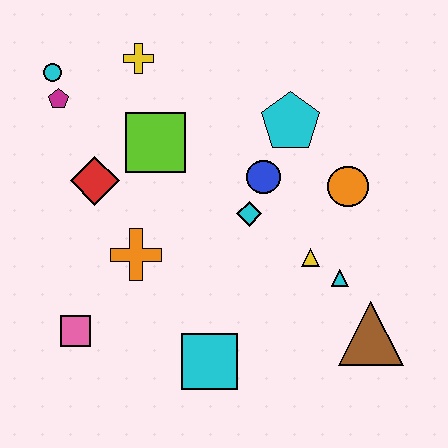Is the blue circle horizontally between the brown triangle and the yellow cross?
Yes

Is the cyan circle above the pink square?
Yes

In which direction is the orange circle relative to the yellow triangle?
The orange circle is above the yellow triangle.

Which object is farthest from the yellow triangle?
The cyan circle is farthest from the yellow triangle.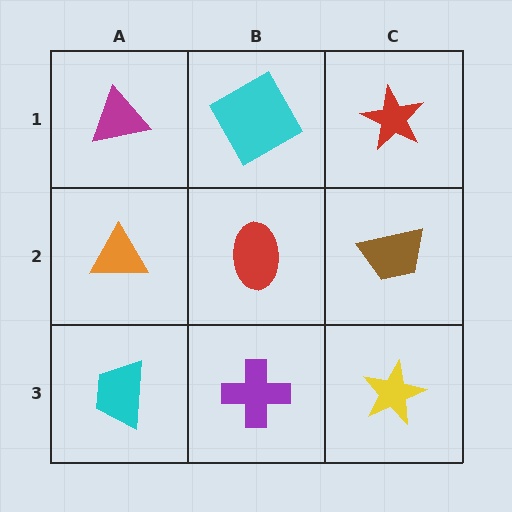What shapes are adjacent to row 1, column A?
An orange triangle (row 2, column A), a cyan square (row 1, column B).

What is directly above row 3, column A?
An orange triangle.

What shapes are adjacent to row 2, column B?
A cyan square (row 1, column B), a purple cross (row 3, column B), an orange triangle (row 2, column A), a brown trapezoid (row 2, column C).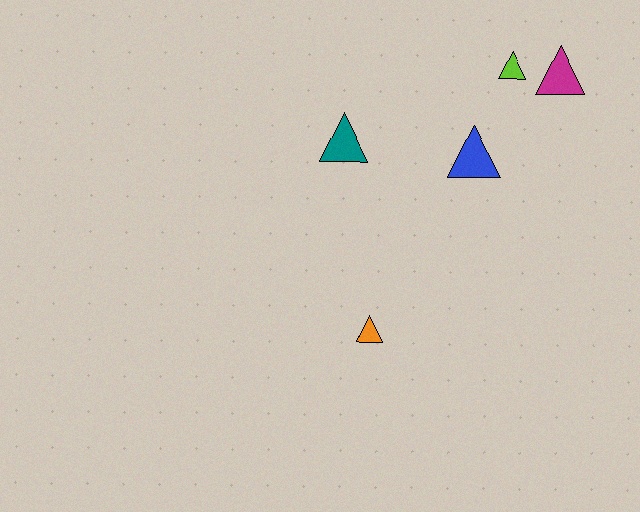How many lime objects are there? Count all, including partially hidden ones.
There is 1 lime object.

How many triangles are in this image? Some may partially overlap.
There are 5 triangles.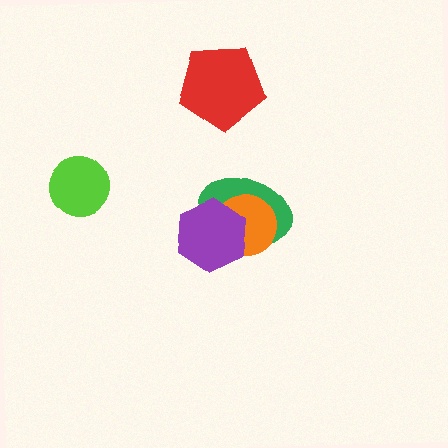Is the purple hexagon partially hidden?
No, no other shape covers it.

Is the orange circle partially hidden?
Yes, it is partially covered by another shape.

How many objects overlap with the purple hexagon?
2 objects overlap with the purple hexagon.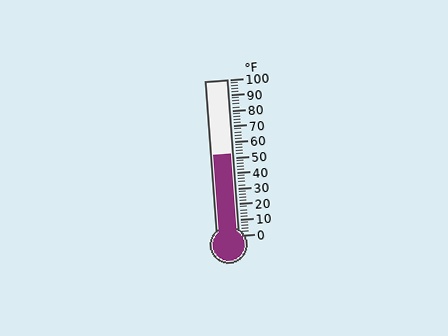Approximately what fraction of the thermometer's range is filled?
The thermometer is filled to approximately 50% of its range.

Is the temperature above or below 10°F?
The temperature is above 10°F.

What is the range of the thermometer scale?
The thermometer scale ranges from 0°F to 100°F.